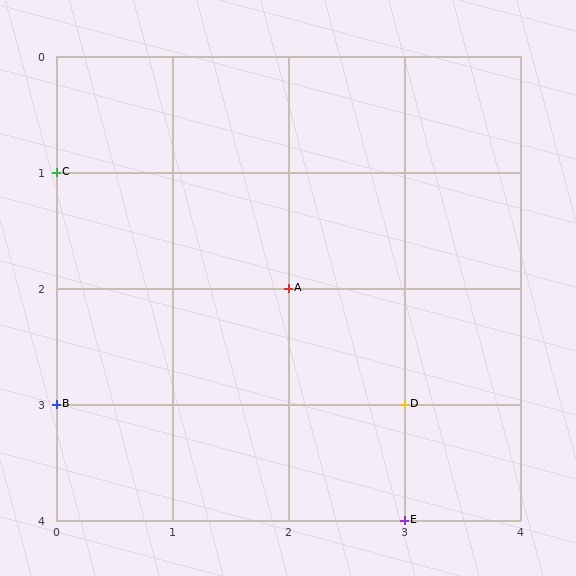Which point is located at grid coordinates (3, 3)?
Point D is at (3, 3).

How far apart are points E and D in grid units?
Points E and D are 1 row apart.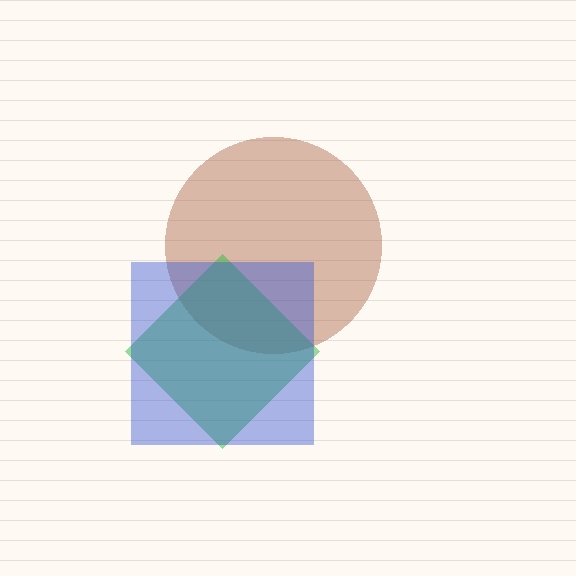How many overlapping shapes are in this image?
There are 3 overlapping shapes in the image.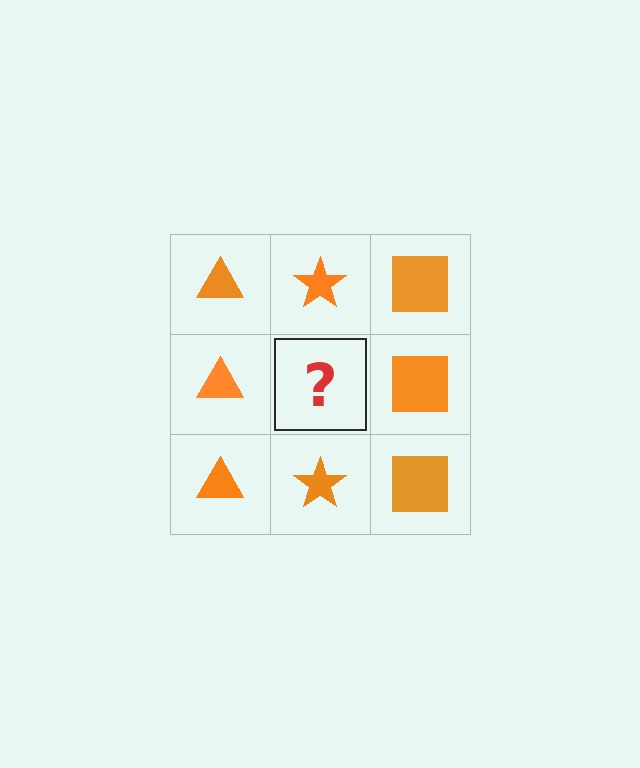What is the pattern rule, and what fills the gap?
The rule is that each column has a consistent shape. The gap should be filled with an orange star.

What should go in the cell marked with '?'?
The missing cell should contain an orange star.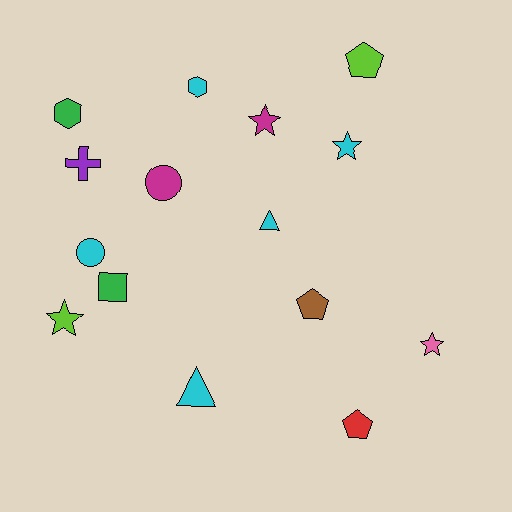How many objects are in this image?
There are 15 objects.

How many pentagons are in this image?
There are 3 pentagons.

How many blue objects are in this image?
There are no blue objects.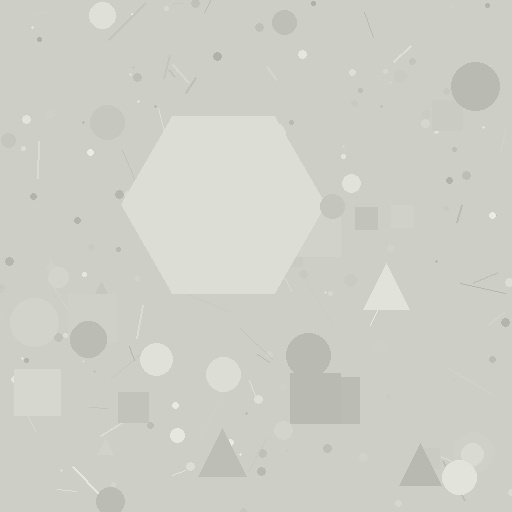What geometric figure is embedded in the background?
A hexagon is embedded in the background.